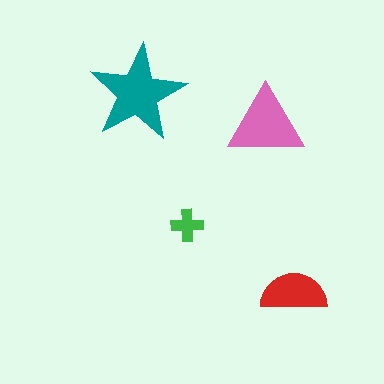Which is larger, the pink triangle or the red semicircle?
The pink triangle.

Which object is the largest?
The teal star.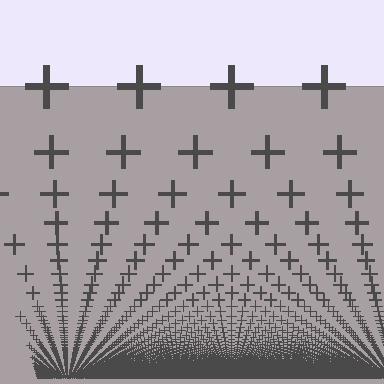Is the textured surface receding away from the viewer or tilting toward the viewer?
The surface appears to tilt toward the viewer. Texture elements get larger and sparser toward the top.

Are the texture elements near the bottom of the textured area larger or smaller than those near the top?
Smaller. The gradient is inverted — elements near the bottom are smaller and denser.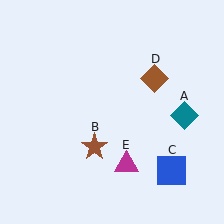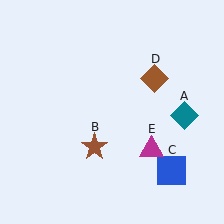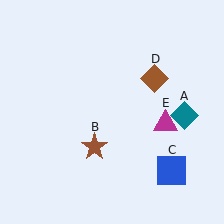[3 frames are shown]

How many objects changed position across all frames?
1 object changed position: magenta triangle (object E).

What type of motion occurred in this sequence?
The magenta triangle (object E) rotated counterclockwise around the center of the scene.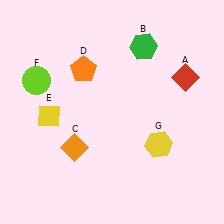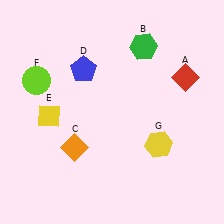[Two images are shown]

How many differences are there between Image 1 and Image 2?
There is 1 difference between the two images.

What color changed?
The pentagon (D) changed from orange in Image 1 to blue in Image 2.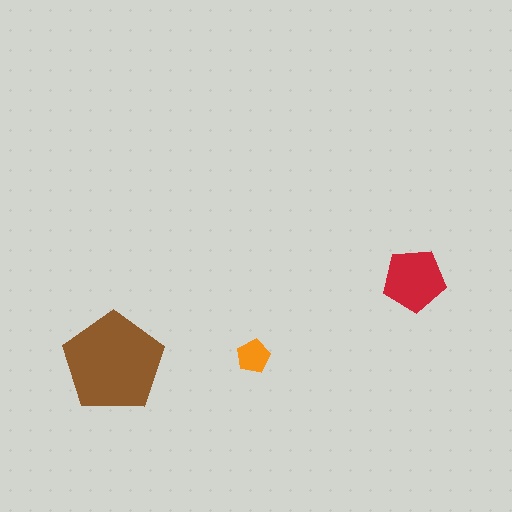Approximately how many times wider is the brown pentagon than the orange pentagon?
About 3 times wider.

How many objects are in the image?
There are 3 objects in the image.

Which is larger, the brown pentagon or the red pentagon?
The brown one.